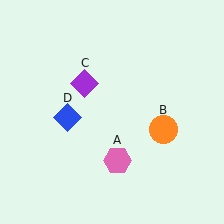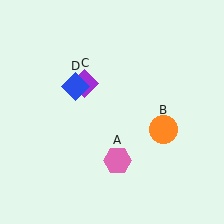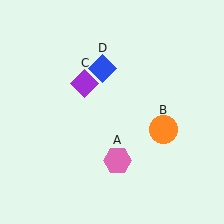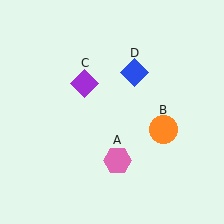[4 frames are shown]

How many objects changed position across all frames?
1 object changed position: blue diamond (object D).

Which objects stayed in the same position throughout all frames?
Pink hexagon (object A) and orange circle (object B) and purple diamond (object C) remained stationary.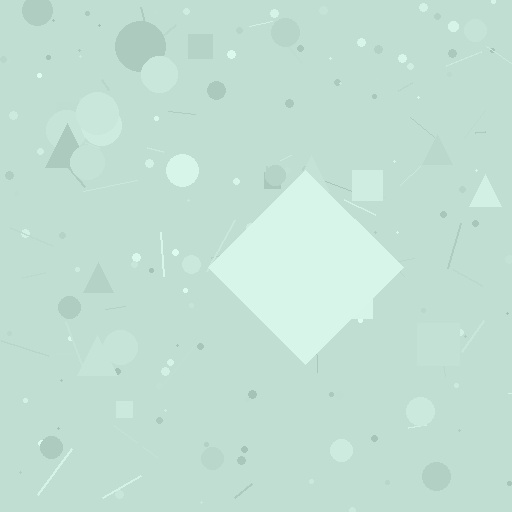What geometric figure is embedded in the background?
A diamond is embedded in the background.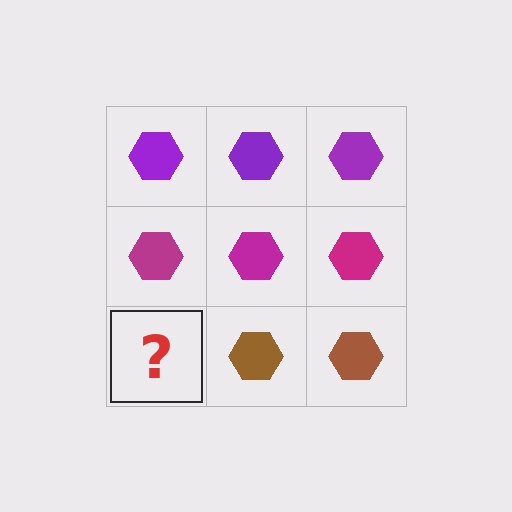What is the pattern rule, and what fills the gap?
The rule is that each row has a consistent color. The gap should be filled with a brown hexagon.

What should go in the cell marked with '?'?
The missing cell should contain a brown hexagon.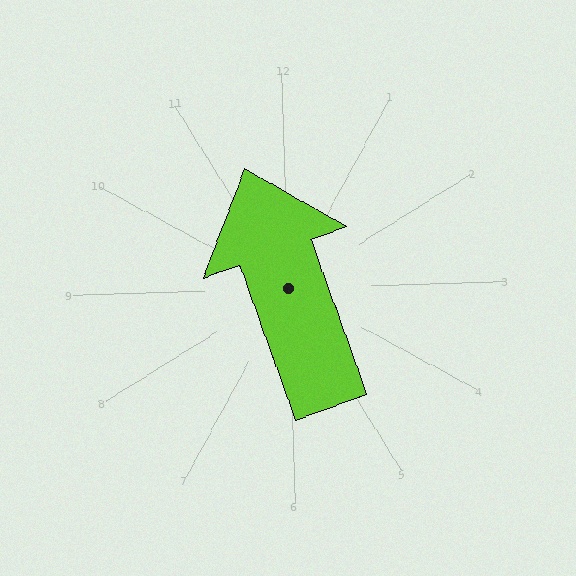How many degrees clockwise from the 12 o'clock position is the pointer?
Approximately 342 degrees.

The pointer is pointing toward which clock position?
Roughly 11 o'clock.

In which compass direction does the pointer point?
North.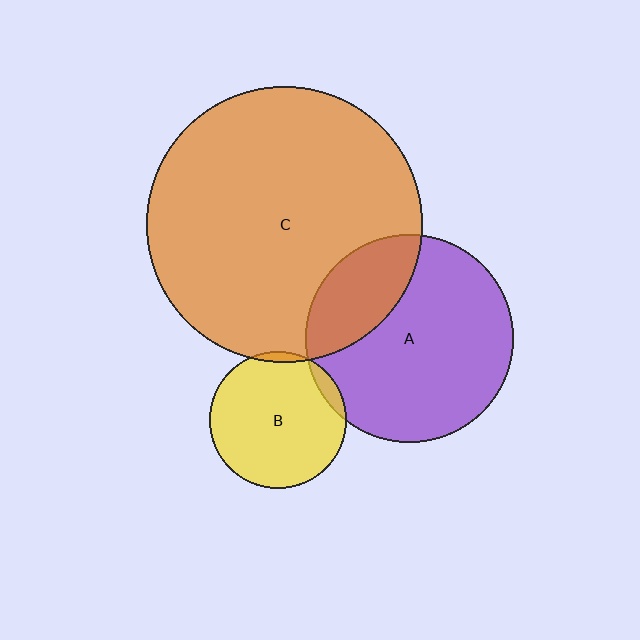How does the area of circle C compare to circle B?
Approximately 4.1 times.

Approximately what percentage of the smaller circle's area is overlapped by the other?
Approximately 25%.